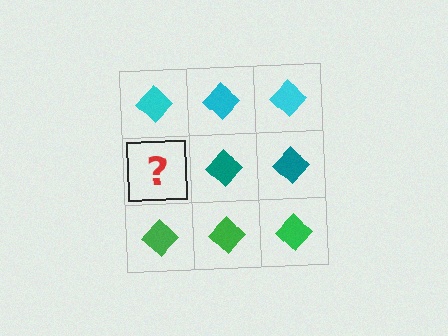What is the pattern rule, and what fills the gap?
The rule is that each row has a consistent color. The gap should be filled with a teal diamond.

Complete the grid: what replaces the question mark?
The question mark should be replaced with a teal diamond.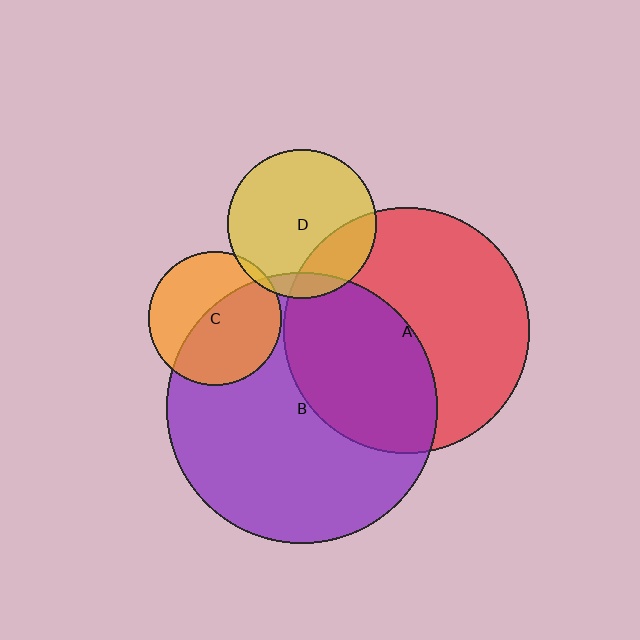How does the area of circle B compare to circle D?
Approximately 3.3 times.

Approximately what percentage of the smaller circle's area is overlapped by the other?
Approximately 45%.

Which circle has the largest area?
Circle B (purple).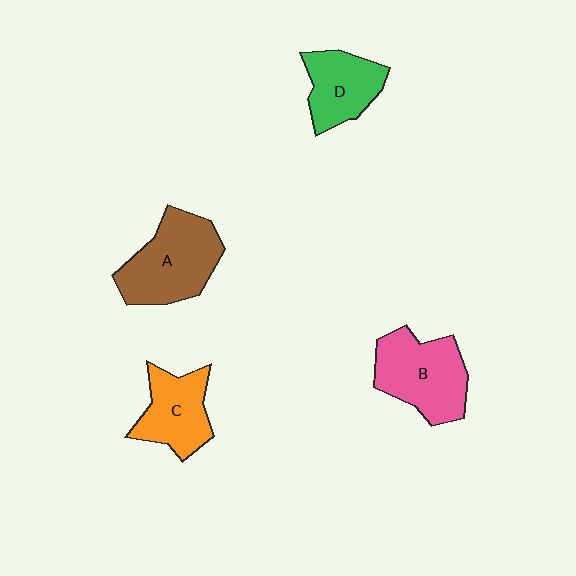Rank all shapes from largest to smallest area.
From largest to smallest: A (brown), B (pink), C (orange), D (green).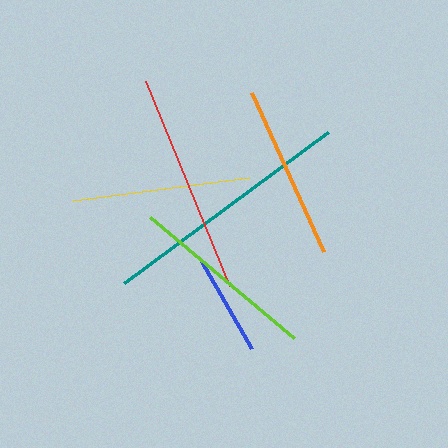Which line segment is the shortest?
The blue line is the shortest at approximately 101 pixels.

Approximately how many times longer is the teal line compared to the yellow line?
The teal line is approximately 1.4 times the length of the yellow line.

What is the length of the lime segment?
The lime segment is approximately 189 pixels long.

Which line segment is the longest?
The teal line is the longest at approximately 254 pixels.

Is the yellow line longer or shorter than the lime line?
The lime line is longer than the yellow line.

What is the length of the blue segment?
The blue segment is approximately 101 pixels long.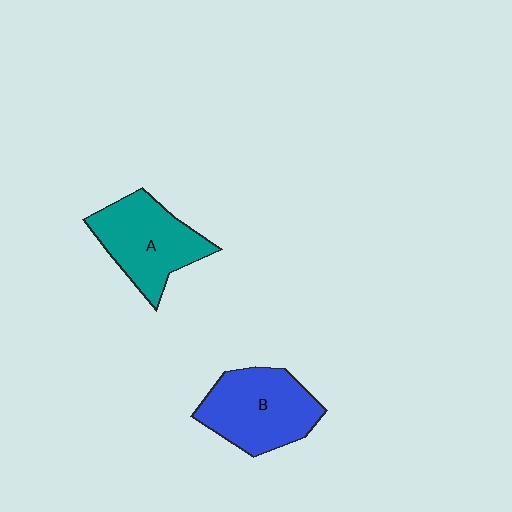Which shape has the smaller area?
Shape A (teal).